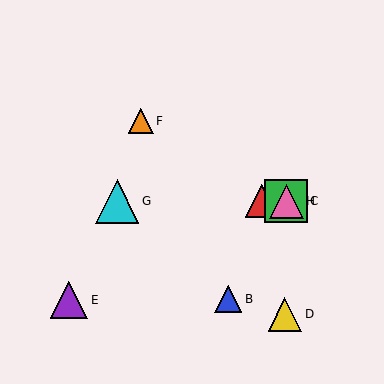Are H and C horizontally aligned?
Yes, both are at y≈201.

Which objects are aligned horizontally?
Objects A, C, G, H are aligned horizontally.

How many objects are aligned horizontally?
4 objects (A, C, G, H) are aligned horizontally.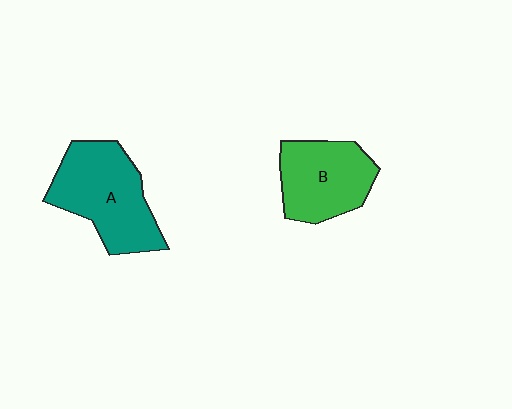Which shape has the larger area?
Shape A (teal).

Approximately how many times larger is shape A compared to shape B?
Approximately 1.2 times.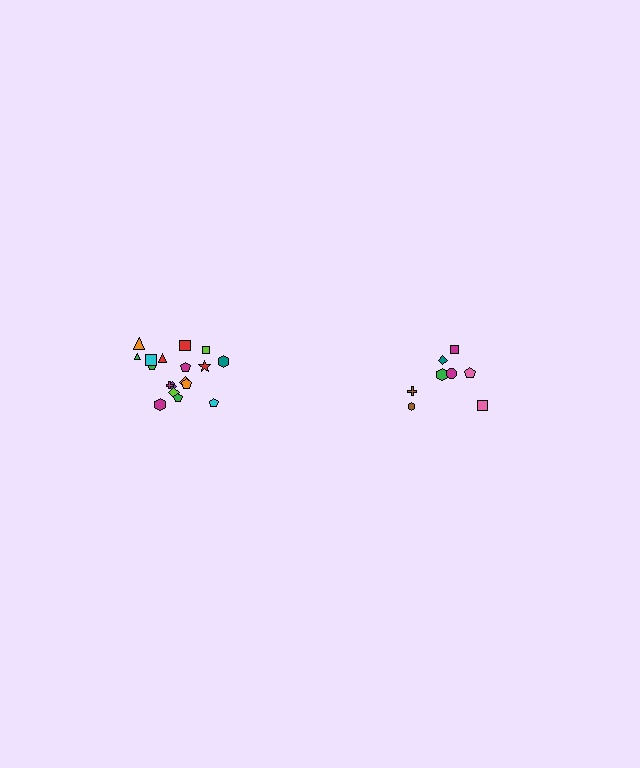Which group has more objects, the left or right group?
The left group.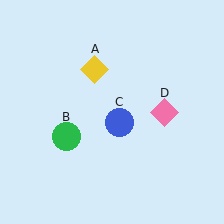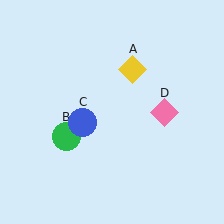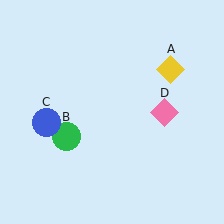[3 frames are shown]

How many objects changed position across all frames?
2 objects changed position: yellow diamond (object A), blue circle (object C).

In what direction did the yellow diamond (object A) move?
The yellow diamond (object A) moved right.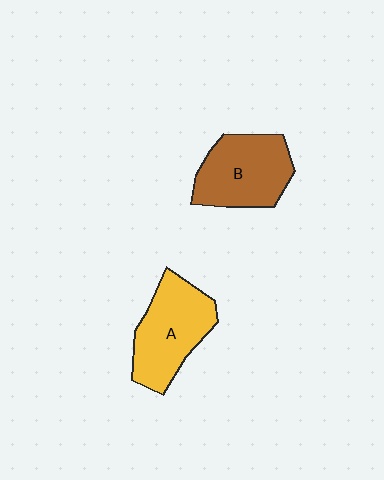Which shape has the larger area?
Shape A (yellow).